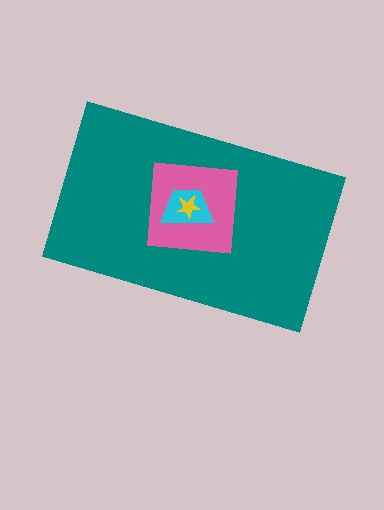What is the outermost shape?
The teal rectangle.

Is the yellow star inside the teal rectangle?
Yes.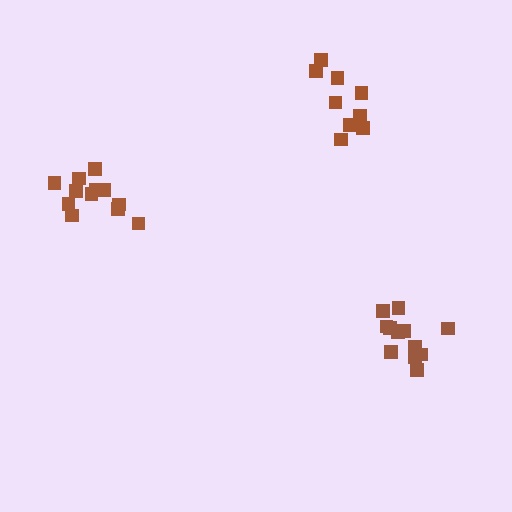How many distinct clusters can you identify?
There are 3 distinct clusters.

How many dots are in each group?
Group 1: 12 dots, Group 2: 12 dots, Group 3: 9 dots (33 total).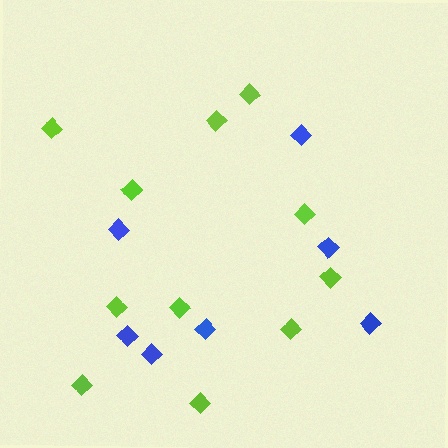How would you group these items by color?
There are 2 groups: one group of blue diamonds (7) and one group of lime diamonds (11).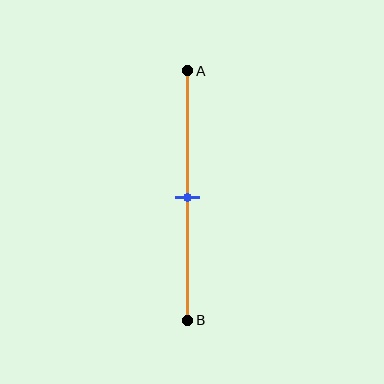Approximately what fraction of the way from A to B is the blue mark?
The blue mark is approximately 50% of the way from A to B.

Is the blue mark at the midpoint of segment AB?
Yes, the mark is approximately at the midpoint.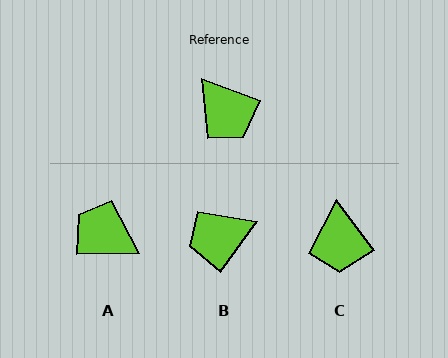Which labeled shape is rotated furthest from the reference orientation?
A, about 159 degrees away.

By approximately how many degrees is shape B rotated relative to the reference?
Approximately 106 degrees clockwise.